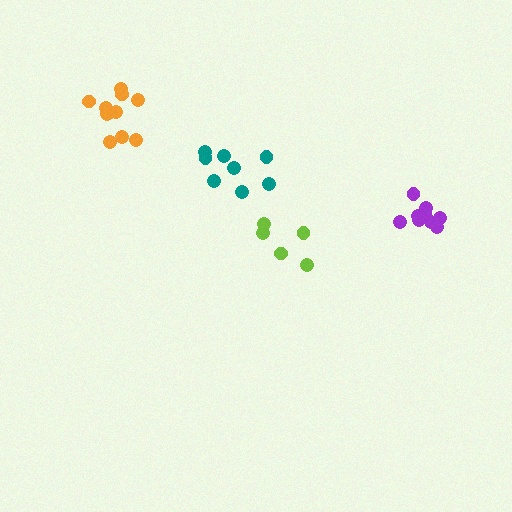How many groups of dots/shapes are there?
There are 4 groups.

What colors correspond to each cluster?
The clusters are colored: teal, purple, lime, orange.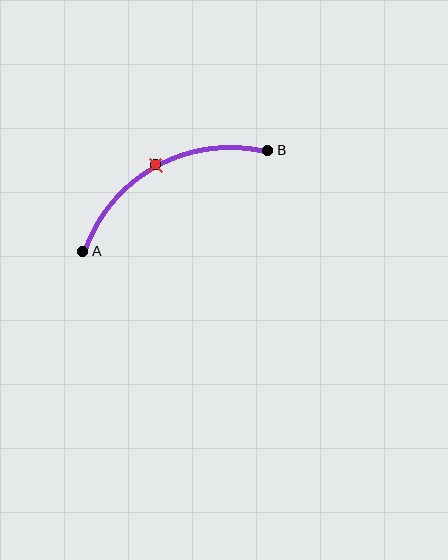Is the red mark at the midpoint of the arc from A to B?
Yes. The red mark lies on the arc at equal arc-length from both A and B — it is the arc midpoint.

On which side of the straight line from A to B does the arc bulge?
The arc bulges above the straight line connecting A and B.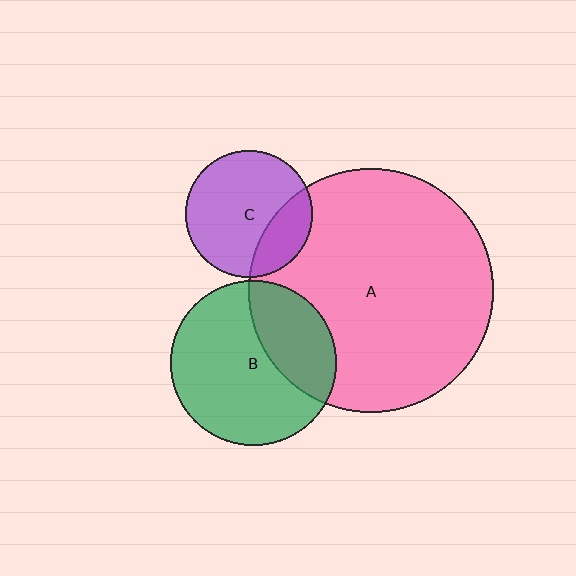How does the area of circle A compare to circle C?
Approximately 3.7 times.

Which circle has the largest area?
Circle A (pink).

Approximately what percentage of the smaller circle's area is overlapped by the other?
Approximately 25%.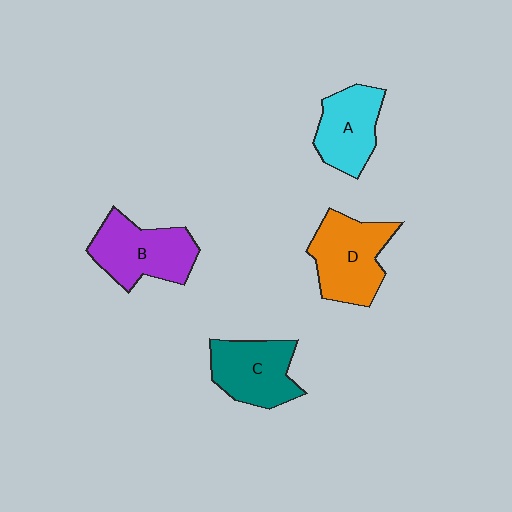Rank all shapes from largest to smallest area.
From largest to smallest: D (orange), B (purple), C (teal), A (cyan).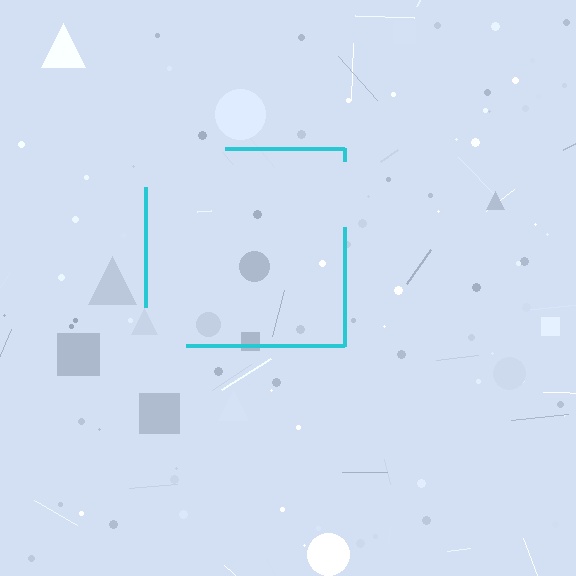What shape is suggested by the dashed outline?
The dashed outline suggests a square.